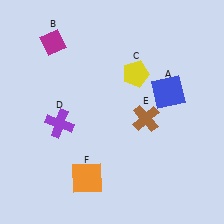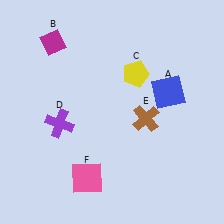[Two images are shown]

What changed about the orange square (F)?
In Image 1, F is orange. In Image 2, it changed to pink.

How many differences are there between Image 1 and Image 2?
There is 1 difference between the two images.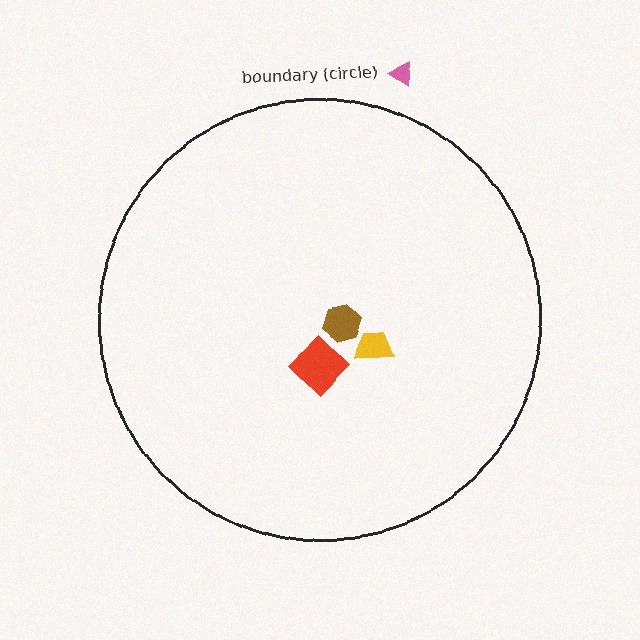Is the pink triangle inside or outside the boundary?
Outside.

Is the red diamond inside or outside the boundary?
Inside.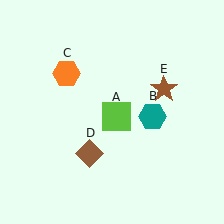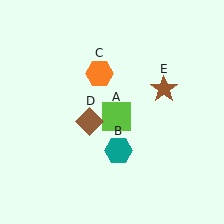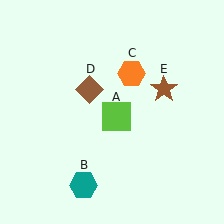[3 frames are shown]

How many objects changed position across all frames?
3 objects changed position: teal hexagon (object B), orange hexagon (object C), brown diamond (object D).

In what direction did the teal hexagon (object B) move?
The teal hexagon (object B) moved down and to the left.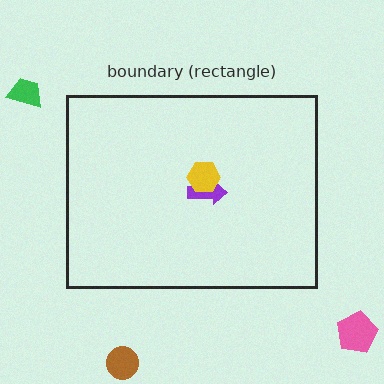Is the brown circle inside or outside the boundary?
Outside.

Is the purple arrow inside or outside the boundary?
Inside.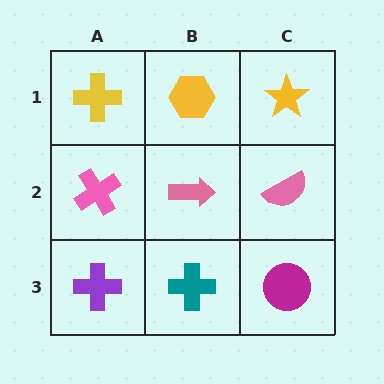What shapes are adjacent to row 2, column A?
A yellow cross (row 1, column A), a purple cross (row 3, column A), a pink arrow (row 2, column B).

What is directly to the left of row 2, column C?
A pink arrow.